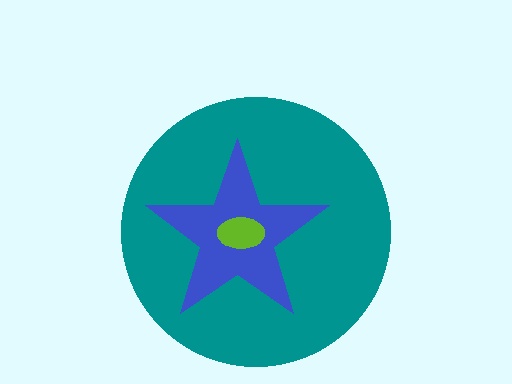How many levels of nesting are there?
3.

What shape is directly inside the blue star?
The lime ellipse.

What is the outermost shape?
The teal circle.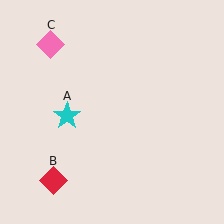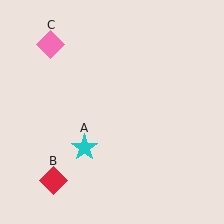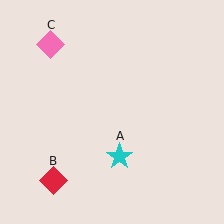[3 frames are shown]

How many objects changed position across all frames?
1 object changed position: cyan star (object A).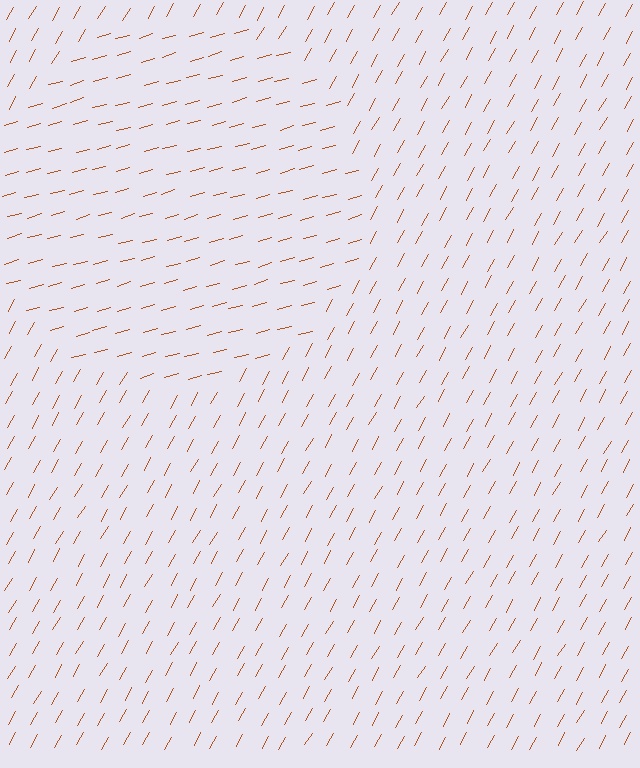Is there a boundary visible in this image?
Yes, there is a texture boundary formed by a change in line orientation.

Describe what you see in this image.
The image is filled with small brown line segments. A circle region in the image has lines oriented differently from the surrounding lines, creating a visible texture boundary.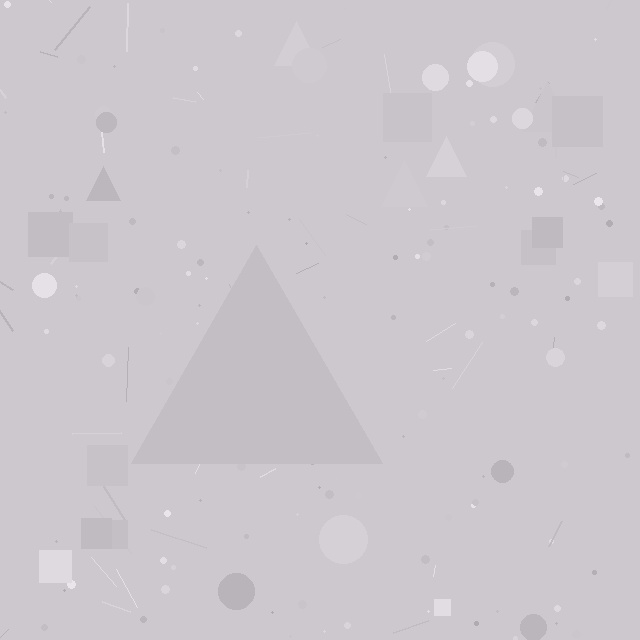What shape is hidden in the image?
A triangle is hidden in the image.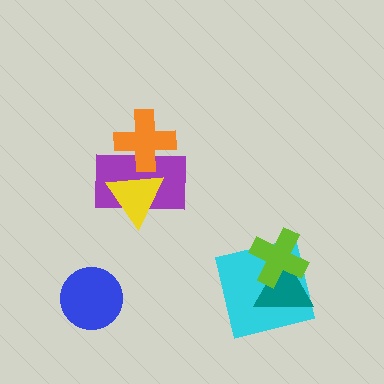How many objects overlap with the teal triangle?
2 objects overlap with the teal triangle.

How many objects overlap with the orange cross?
2 objects overlap with the orange cross.